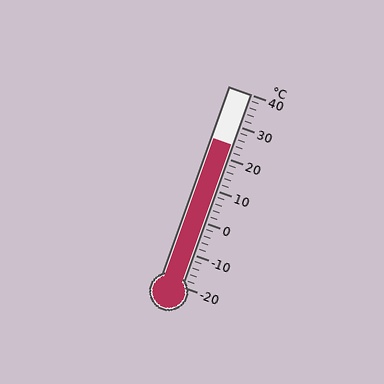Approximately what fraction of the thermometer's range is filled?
The thermometer is filled to approximately 75% of its range.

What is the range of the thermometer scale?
The thermometer scale ranges from -20°C to 40°C.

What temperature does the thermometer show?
The thermometer shows approximately 24°C.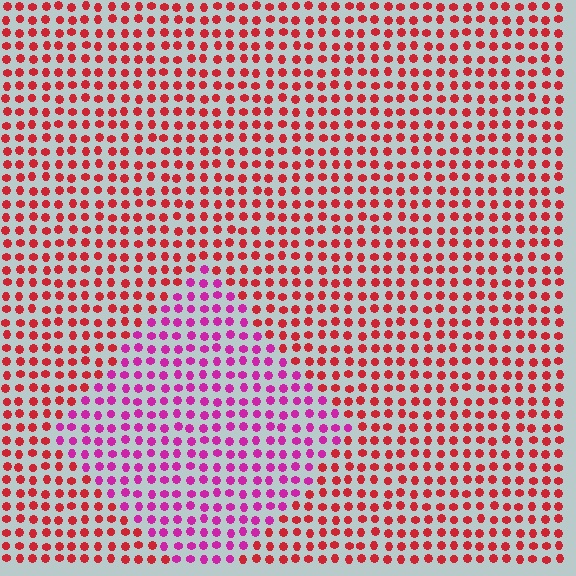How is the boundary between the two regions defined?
The boundary is defined purely by a slight shift in hue (about 42 degrees). Spacing, size, and orientation are identical on both sides.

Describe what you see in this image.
The image is filled with small red elements in a uniform arrangement. A diamond-shaped region is visible where the elements are tinted to a slightly different hue, forming a subtle color boundary.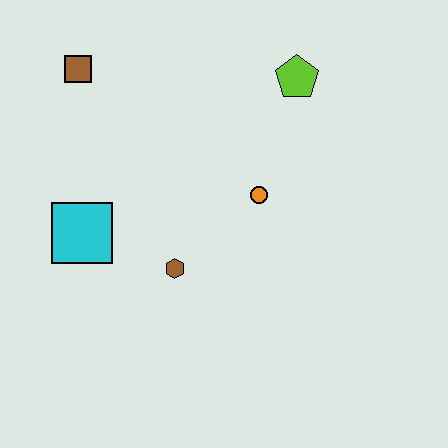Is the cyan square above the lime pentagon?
No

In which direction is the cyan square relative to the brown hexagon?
The cyan square is to the left of the brown hexagon.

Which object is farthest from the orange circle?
The brown square is farthest from the orange circle.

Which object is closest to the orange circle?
The brown hexagon is closest to the orange circle.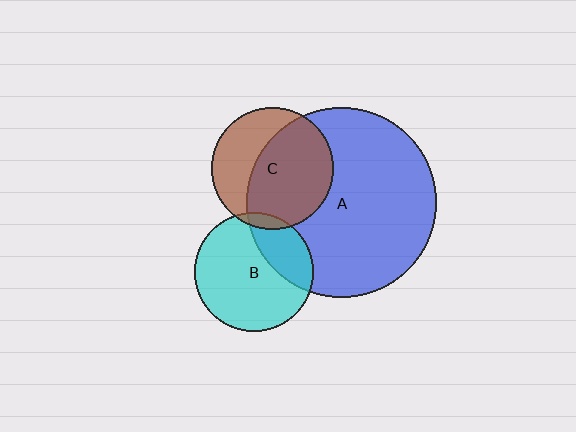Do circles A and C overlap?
Yes.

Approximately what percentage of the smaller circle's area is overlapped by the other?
Approximately 60%.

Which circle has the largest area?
Circle A (blue).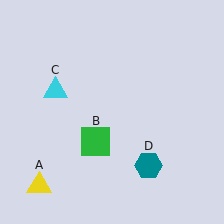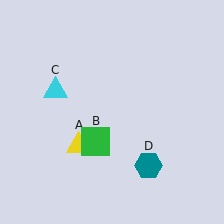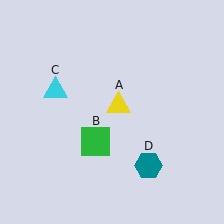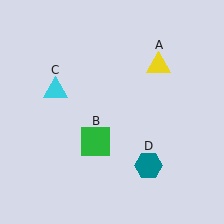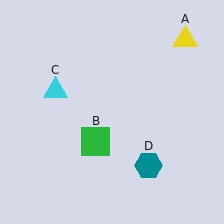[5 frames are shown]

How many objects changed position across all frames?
1 object changed position: yellow triangle (object A).